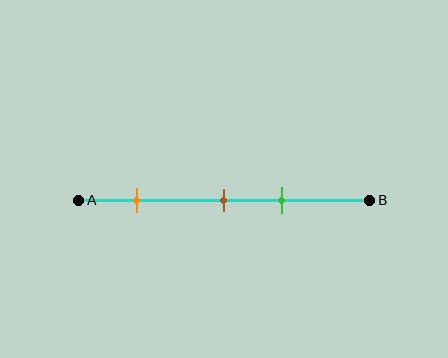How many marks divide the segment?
There are 3 marks dividing the segment.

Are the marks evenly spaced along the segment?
No, the marks are not evenly spaced.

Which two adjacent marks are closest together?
The brown and green marks are the closest adjacent pair.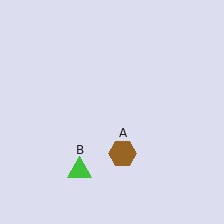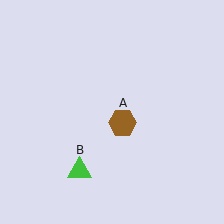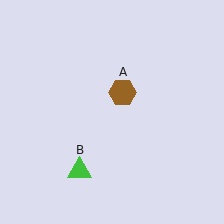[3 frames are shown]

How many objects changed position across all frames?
1 object changed position: brown hexagon (object A).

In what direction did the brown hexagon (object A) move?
The brown hexagon (object A) moved up.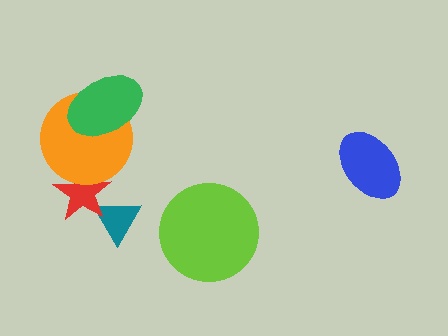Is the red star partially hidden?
Yes, it is partially covered by another shape.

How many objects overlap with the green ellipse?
1 object overlaps with the green ellipse.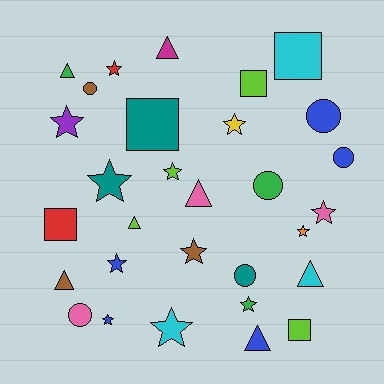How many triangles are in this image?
There are 7 triangles.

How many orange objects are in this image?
There is 1 orange object.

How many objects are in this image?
There are 30 objects.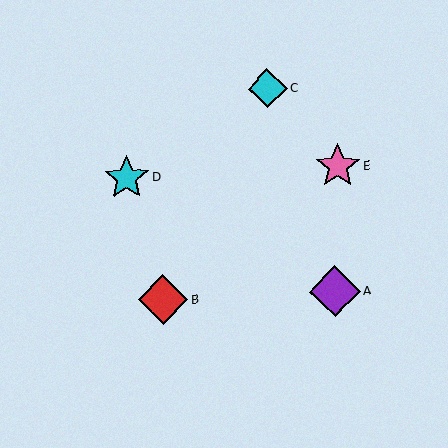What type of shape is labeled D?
Shape D is a cyan star.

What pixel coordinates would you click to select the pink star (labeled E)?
Click at (338, 166) to select the pink star E.